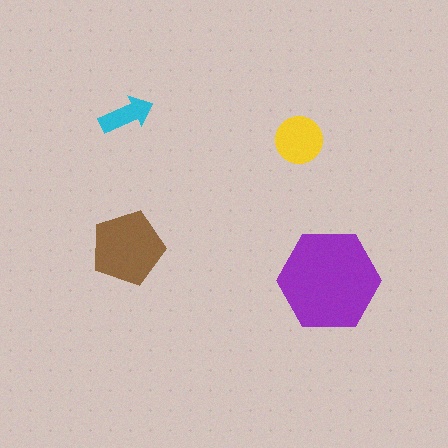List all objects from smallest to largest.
The cyan arrow, the yellow circle, the brown pentagon, the purple hexagon.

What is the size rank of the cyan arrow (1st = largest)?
4th.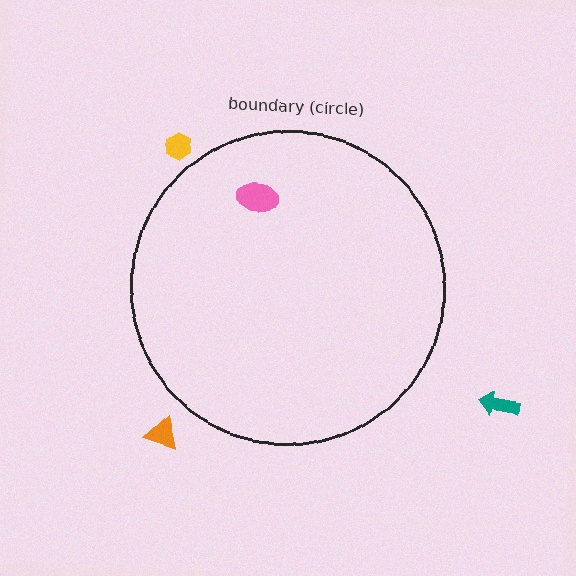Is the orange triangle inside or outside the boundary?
Outside.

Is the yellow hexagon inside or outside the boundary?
Outside.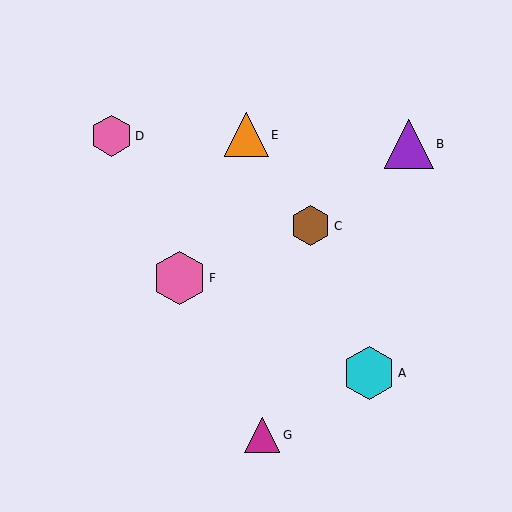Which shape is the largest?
The pink hexagon (labeled F) is the largest.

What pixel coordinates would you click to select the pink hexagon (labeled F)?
Click at (180, 278) to select the pink hexagon F.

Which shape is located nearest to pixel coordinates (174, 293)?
The pink hexagon (labeled F) at (180, 278) is nearest to that location.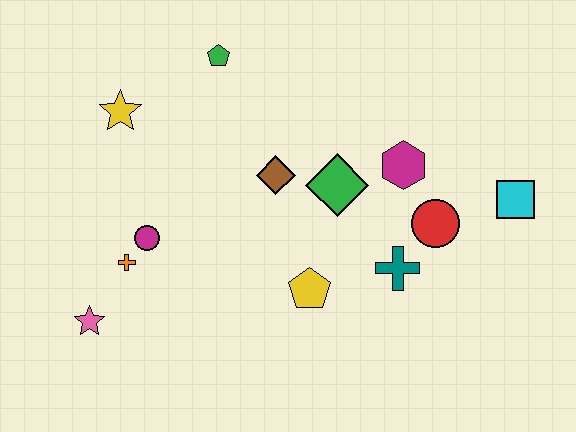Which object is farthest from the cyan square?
The pink star is farthest from the cyan square.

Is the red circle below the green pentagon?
Yes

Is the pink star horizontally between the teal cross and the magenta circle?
No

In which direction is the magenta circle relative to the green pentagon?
The magenta circle is below the green pentagon.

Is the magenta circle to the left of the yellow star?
No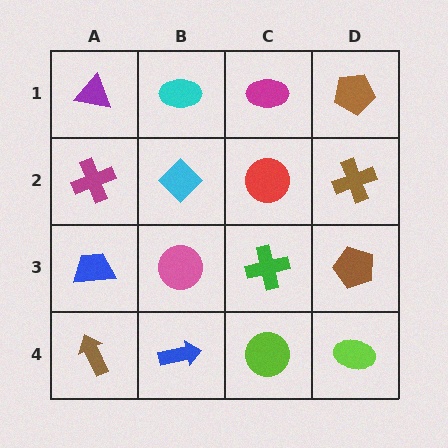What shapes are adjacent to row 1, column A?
A magenta cross (row 2, column A), a cyan ellipse (row 1, column B).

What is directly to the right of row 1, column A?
A cyan ellipse.